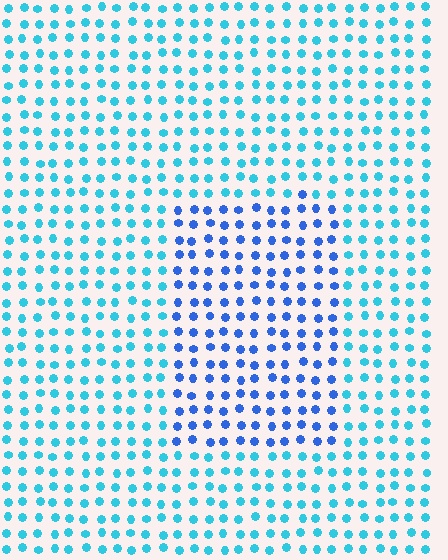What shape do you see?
I see a rectangle.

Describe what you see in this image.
The image is filled with small cyan elements in a uniform arrangement. A rectangle-shaped region is visible where the elements are tinted to a slightly different hue, forming a subtle color boundary.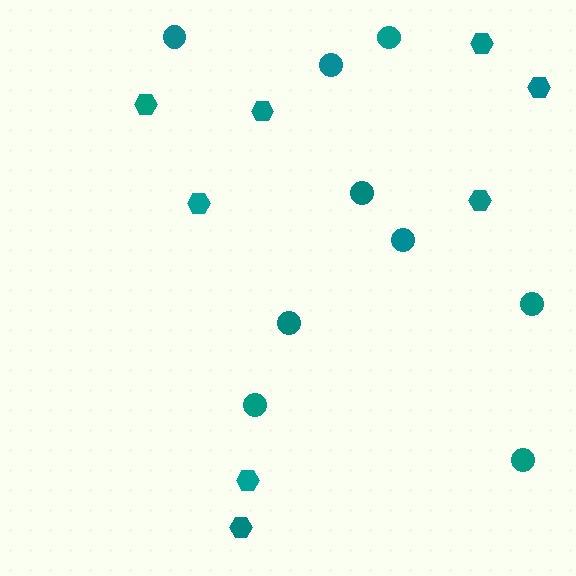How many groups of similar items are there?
There are 2 groups: one group of circles (9) and one group of hexagons (8).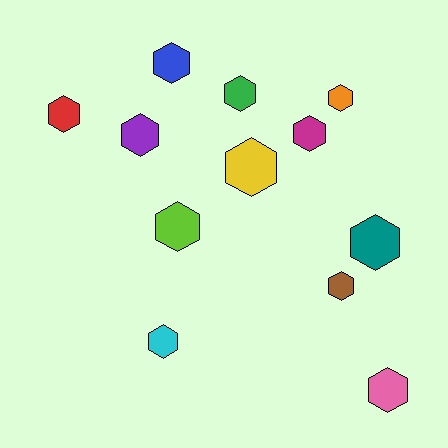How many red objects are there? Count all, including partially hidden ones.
There is 1 red object.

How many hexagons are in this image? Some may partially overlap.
There are 12 hexagons.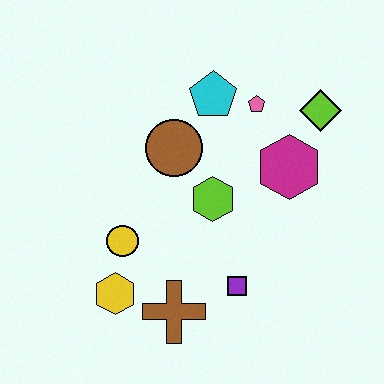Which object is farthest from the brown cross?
The lime diamond is farthest from the brown cross.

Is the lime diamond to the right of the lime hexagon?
Yes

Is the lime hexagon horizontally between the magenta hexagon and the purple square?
No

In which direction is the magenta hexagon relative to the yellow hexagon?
The magenta hexagon is to the right of the yellow hexagon.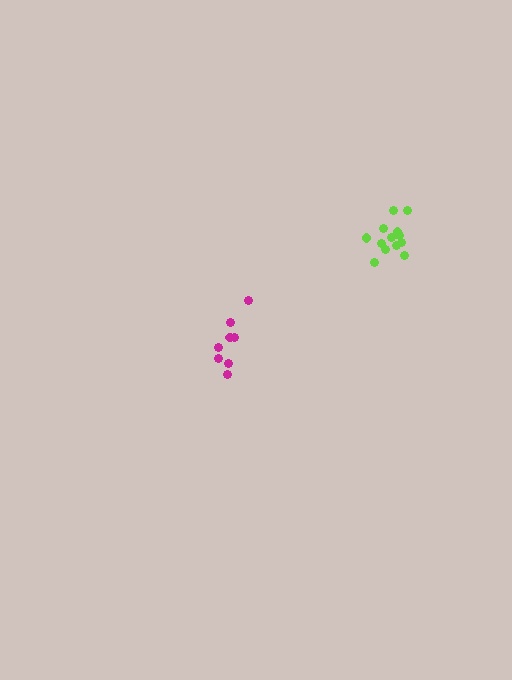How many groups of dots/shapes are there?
There are 2 groups.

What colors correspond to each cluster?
The clusters are colored: magenta, lime.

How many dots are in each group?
Group 1: 8 dots, Group 2: 13 dots (21 total).